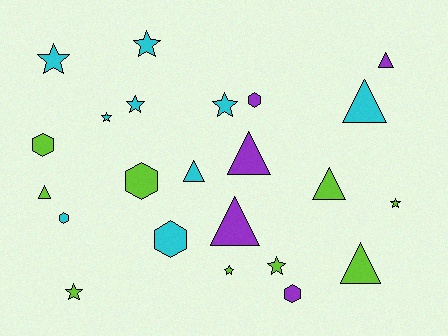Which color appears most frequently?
Cyan, with 9 objects.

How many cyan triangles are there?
There are 2 cyan triangles.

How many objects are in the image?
There are 23 objects.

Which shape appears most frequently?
Star, with 9 objects.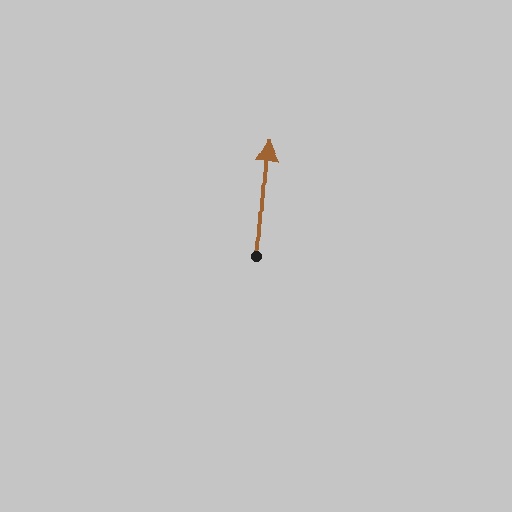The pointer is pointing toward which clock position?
Roughly 12 o'clock.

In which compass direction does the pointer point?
North.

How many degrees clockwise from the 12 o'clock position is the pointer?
Approximately 5 degrees.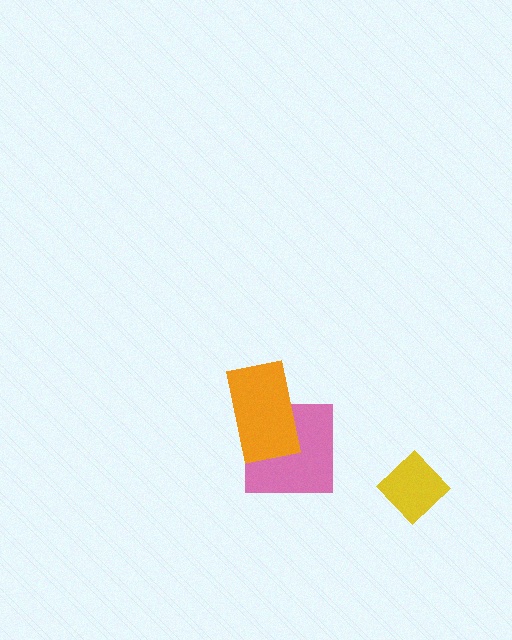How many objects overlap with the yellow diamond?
0 objects overlap with the yellow diamond.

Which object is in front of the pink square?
The orange rectangle is in front of the pink square.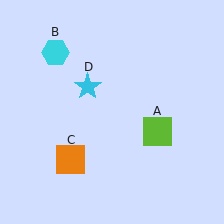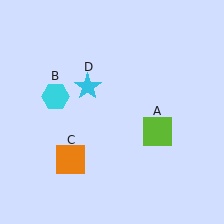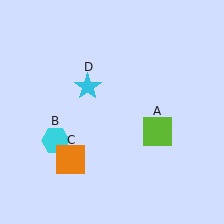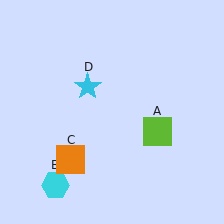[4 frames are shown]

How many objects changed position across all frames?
1 object changed position: cyan hexagon (object B).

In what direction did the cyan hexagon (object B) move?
The cyan hexagon (object B) moved down.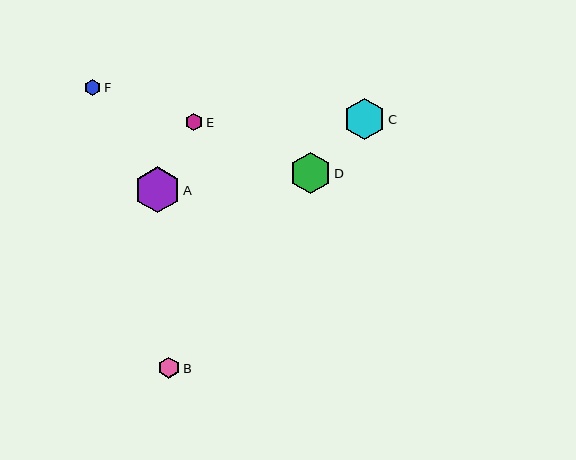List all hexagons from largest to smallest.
From largest to smallest: A, D, C, B, E, F.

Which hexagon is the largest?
Hexagon A is the largest with a size of approximately 46 pixels.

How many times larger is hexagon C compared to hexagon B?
Hexagon C is approximately 1.9 times the size of hexagon B.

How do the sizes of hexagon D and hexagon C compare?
Hexagon D and hexagon C are approximately the same size.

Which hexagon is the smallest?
Hexagon F is the smallest with a size of approximately 16 pixels.